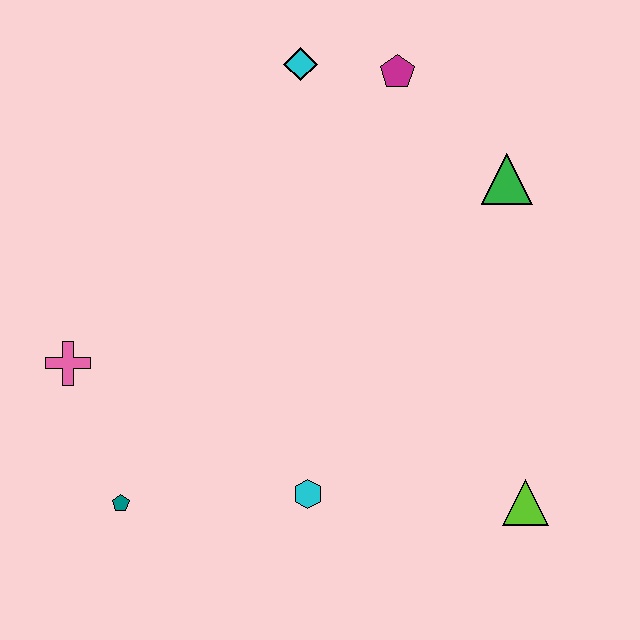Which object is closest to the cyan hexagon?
The teal pentagon is closest to the cyan hexagon.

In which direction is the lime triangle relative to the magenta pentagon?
The lime triangle is below the magenta pentagon.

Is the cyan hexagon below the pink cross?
Yes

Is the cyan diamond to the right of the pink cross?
Yes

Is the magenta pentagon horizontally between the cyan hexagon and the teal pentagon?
No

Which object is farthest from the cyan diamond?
The lime triangle is farthest from the cyan diamond.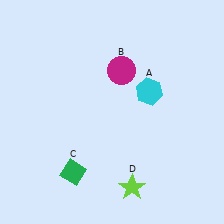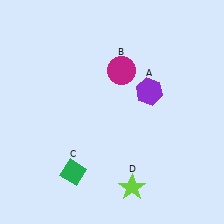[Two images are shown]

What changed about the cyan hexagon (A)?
In Image 1, A is cyan. In Image 2, it changed to purple.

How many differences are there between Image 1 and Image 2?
There is 1 difference between the two images.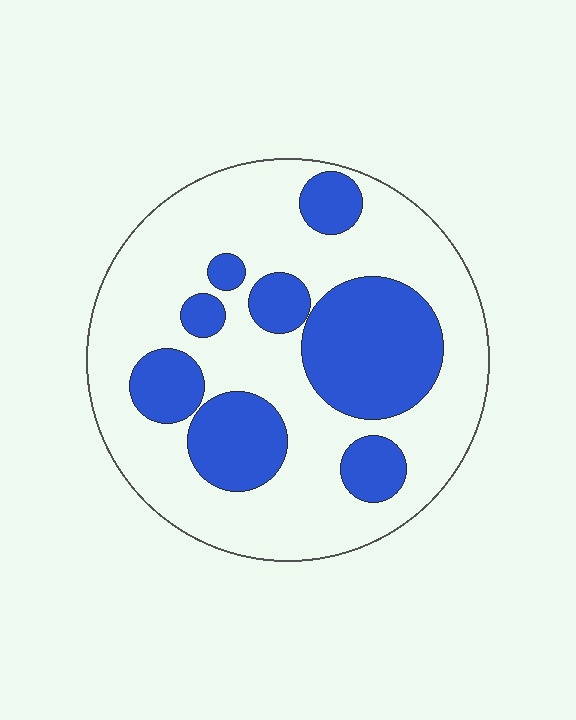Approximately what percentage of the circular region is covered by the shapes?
Approximately 30%.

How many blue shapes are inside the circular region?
8.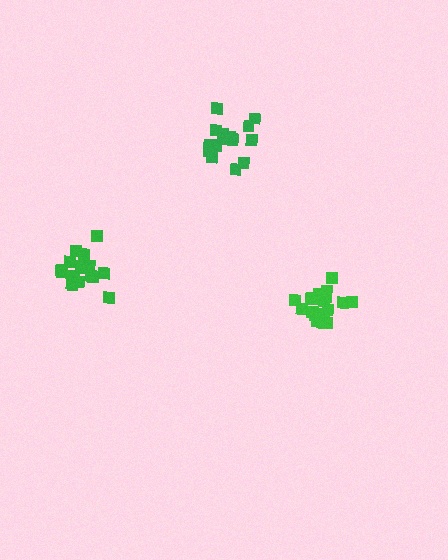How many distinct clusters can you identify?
There are 3 distinct clusters.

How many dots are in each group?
Group 1: 17 dots, Group 2: 17 dots, Group 3: 20 dots (54 total).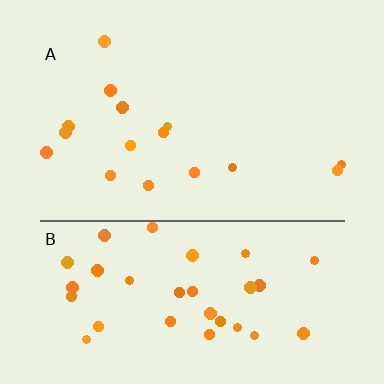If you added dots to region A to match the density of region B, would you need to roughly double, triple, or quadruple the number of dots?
Approximately double.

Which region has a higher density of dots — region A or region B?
B (the bottom).